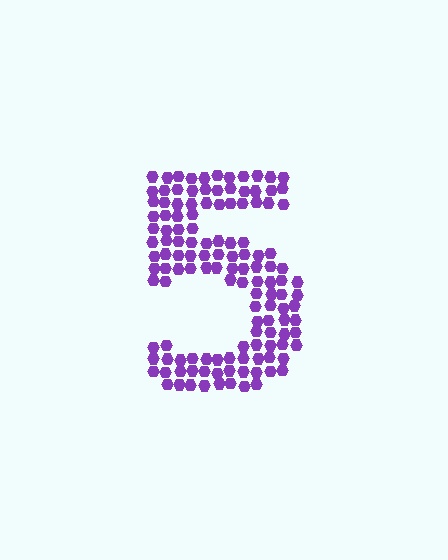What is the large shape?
The large shape is the digit 5.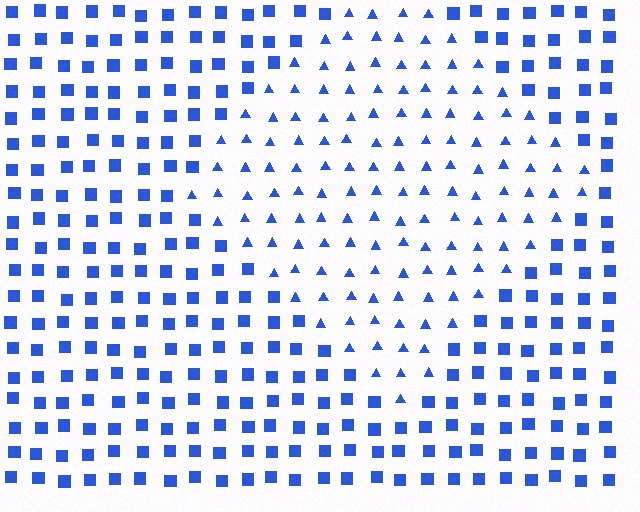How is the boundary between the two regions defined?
The boundary is defined by a change in element shape: triangles inside vs. squares outside. All elements share the same color and spacing.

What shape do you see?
I see a diamond.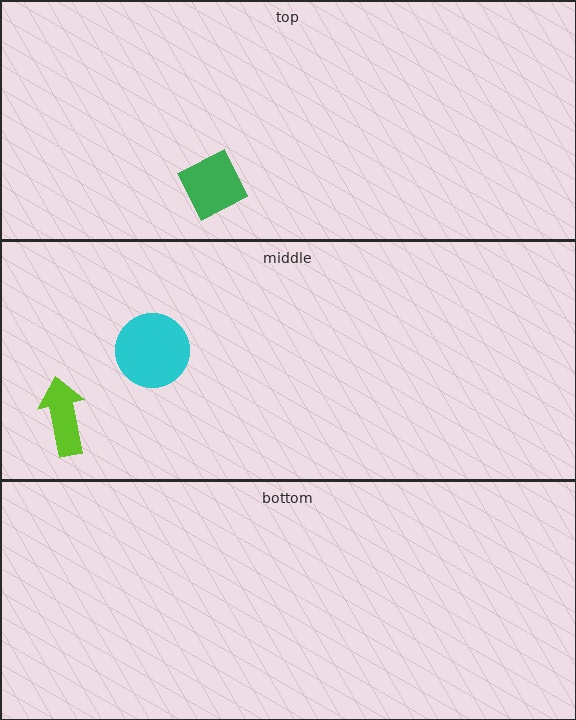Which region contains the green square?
The top region.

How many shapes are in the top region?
1.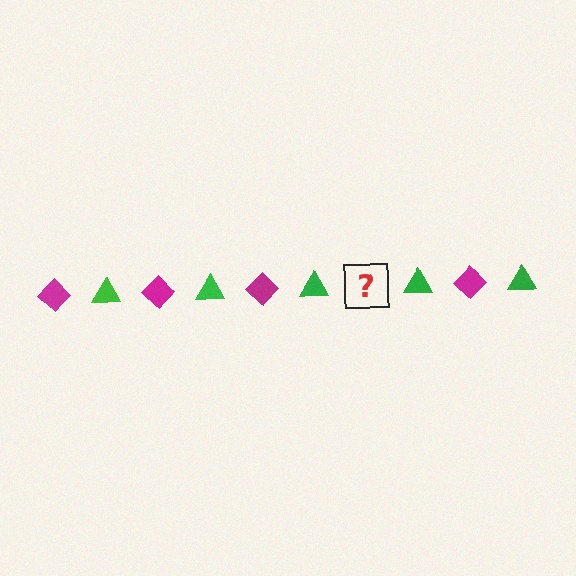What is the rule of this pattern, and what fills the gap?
The rule is that the pattern alternates between magenta diamond and green triangle. The gap should be filled with a magenta diamond.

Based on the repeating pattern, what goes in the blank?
The blank should be a magenta diamond.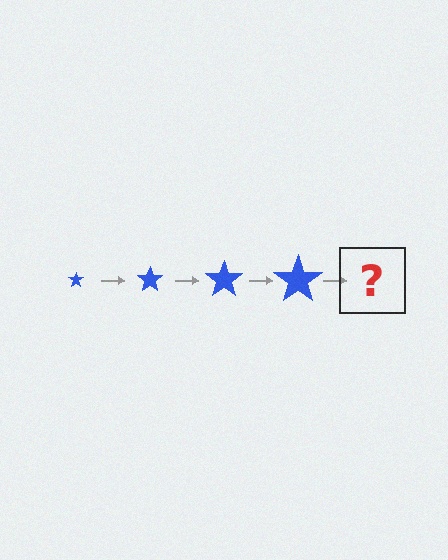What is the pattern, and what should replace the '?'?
The pattern is that the star gets progressively larger each step. The '?' should be a blue star, larger than the previous one.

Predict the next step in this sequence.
The next step is a blue star, larger than the previous one.